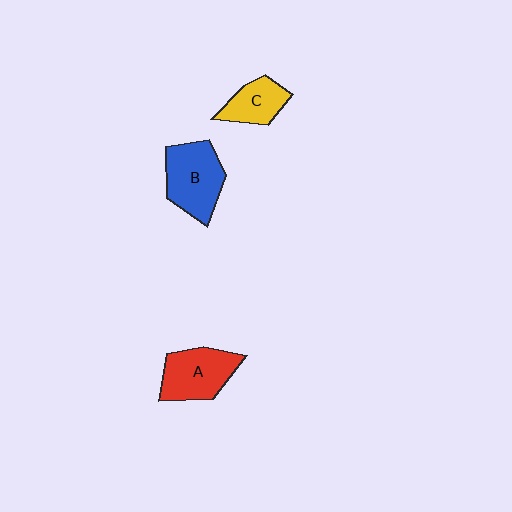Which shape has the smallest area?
Shape C (yellow).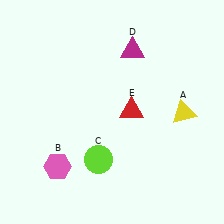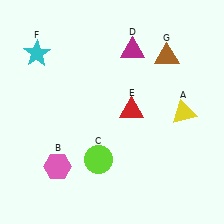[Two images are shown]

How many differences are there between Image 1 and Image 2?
There are 2 differences between the two images.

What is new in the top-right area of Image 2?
A brown triangle (G) was added in the top-right area of Image 2.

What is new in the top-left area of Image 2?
A cyan star (F) was added in the top-left area of Image 2.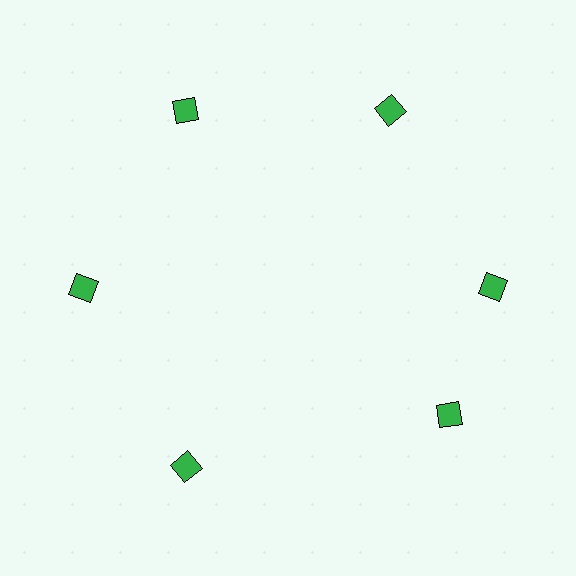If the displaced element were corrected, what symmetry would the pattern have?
It would have 6-fold rotational symmetry — the pattern would map onto itself every 60 degrees.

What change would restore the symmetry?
The symmetry would be restored by rotating it back into even spacing with its neighbors so that all 6 diamonds sit at equal angles and equal distance from the center.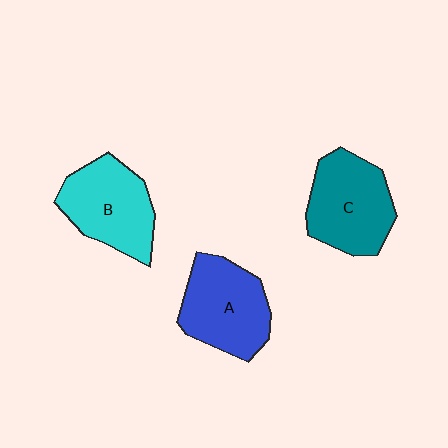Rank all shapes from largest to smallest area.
From largest to smallest: C (teal), A (blue), B (cyan).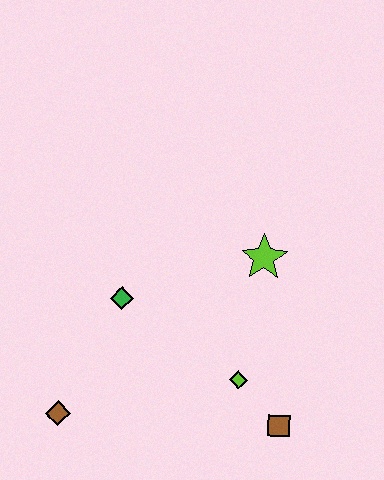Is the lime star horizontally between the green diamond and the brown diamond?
No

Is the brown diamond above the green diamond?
No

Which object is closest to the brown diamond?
The green diamond is closest to the brown diamond.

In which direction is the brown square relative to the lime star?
The brown square is below the lime star.